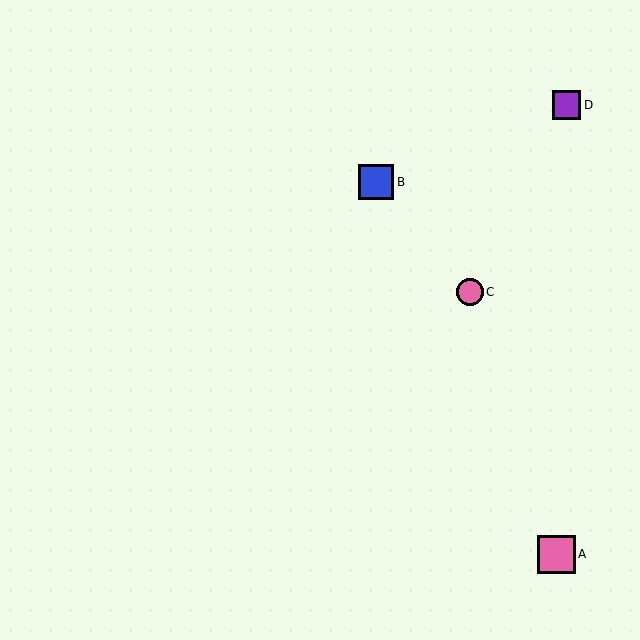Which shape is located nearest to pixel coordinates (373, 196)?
The blue square (labeled B) at (376, 182) is nearest to that location.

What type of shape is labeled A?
Shape A is a pink square.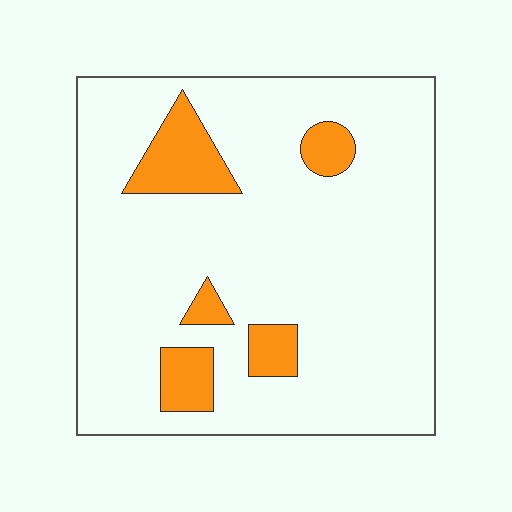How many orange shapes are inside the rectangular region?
5.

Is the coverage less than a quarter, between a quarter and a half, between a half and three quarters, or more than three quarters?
Less than a quarter.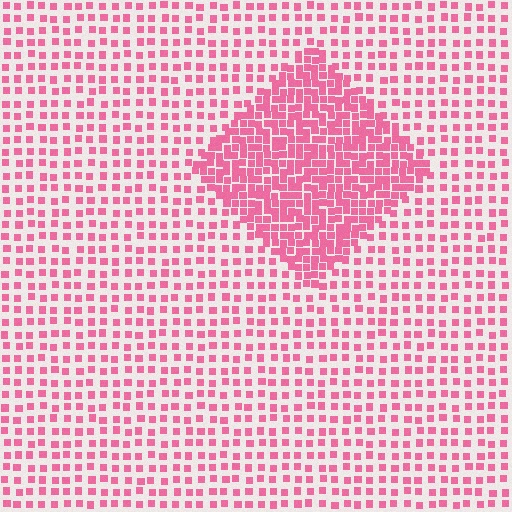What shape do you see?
I see a diamond.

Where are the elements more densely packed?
The elements are more densely packed inside the diamond boundary.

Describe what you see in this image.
The image contains small pink elements arranged at two different densities. A diamond-shaped region is visible where the elements are more densely packed than the surrounding area.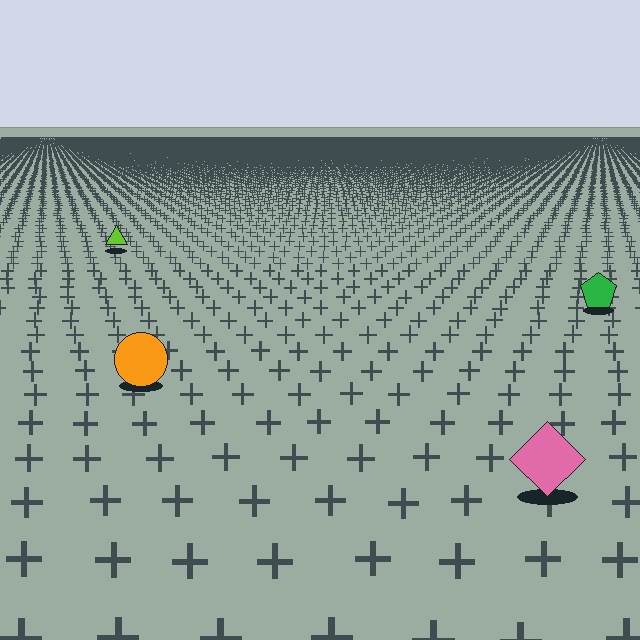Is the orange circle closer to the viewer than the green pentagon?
Yes. The orange circle is closer — you can tell from the texture gradient: the ground texture is coarser near it.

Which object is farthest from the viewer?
The lime triangle is farthest from the viewer. It appears smaller and the ground texture around it is denser.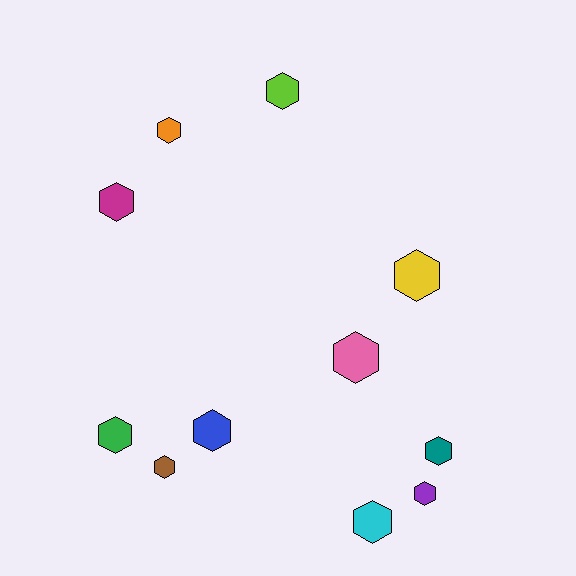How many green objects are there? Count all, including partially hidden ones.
There is 1 green object.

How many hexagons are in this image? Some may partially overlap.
There are 11 hexagons.